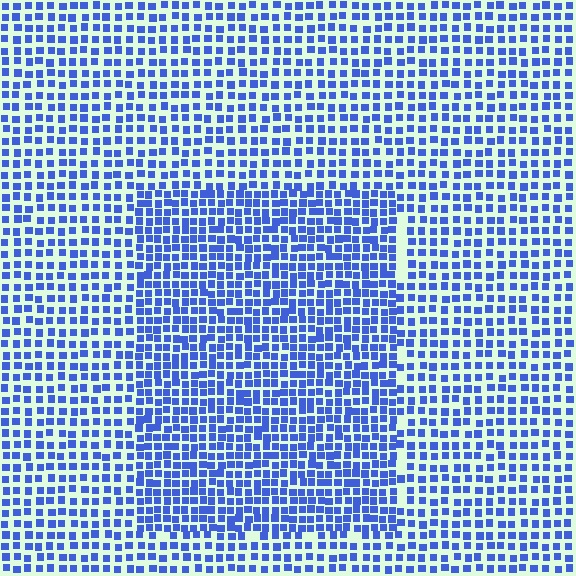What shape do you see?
I see a rectangle.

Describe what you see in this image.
The image contains small blue elements arranged at two different densities. A rectangle-shaped region is visible where the elements are more densely packed than the surrounding area.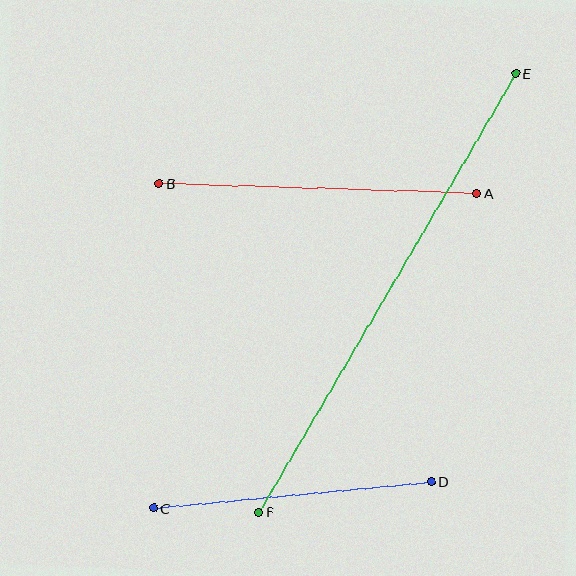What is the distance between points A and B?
The distance is approximately 318 pixels.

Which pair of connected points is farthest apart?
Points E and F are farthest apart.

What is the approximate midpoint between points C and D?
The midpoint is at approximately (292, 495) pixels.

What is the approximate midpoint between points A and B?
The midpoint is at approximately (318, 188) pixels.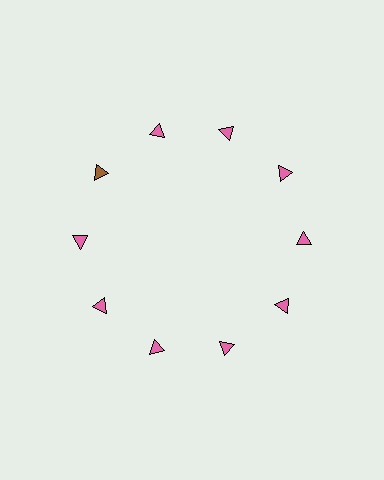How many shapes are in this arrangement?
There are 10 shapes arranged in a ring pattern.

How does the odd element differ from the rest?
It has a different color: brown instead of pink.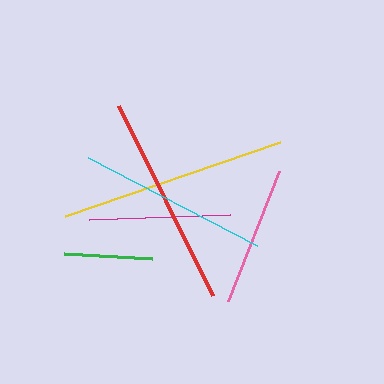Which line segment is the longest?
The yellow line is the longest at approximately 228 pixels.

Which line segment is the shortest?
The green line is the shortest at approximately 88 pixels.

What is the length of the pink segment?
The pink segment is approximately 140 pixels long.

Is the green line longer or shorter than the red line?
The red line is longer than the green line.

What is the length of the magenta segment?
The magenta segment is approximately 140 pixels long.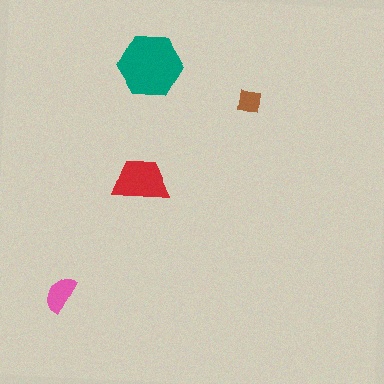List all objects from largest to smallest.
The teal hexagon, the red trapezoid, the pink semicircle, the brown square.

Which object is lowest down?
The pink semicircle is bottommost.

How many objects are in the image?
There are 4 objects in the image.